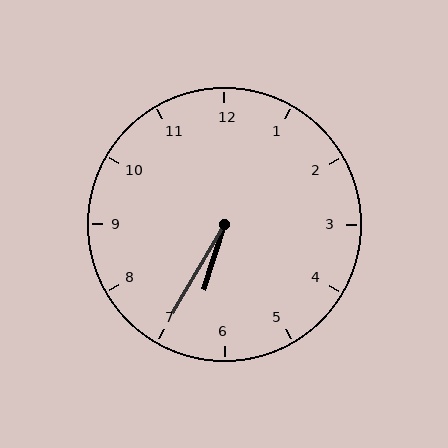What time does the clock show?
6:35.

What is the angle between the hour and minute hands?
Approximately 12 degrees.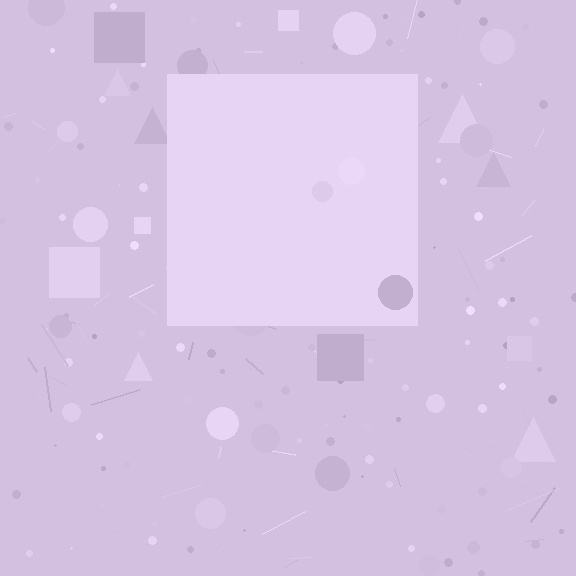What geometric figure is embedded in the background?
A square is embedded in the background.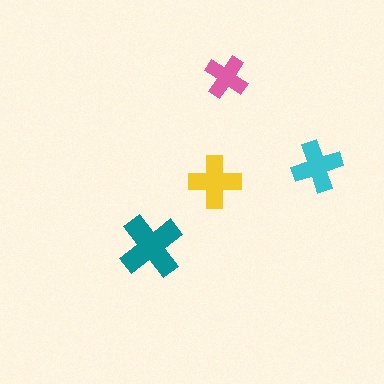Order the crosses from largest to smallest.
the teal one, the yellow one, the cyan one, the pink one.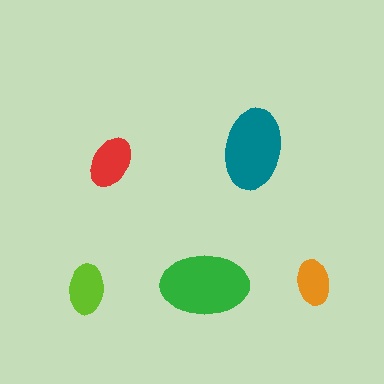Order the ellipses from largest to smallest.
the green one, the teal one, the red one, the lime one, the orange one.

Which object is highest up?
The teal ellipse is topmost.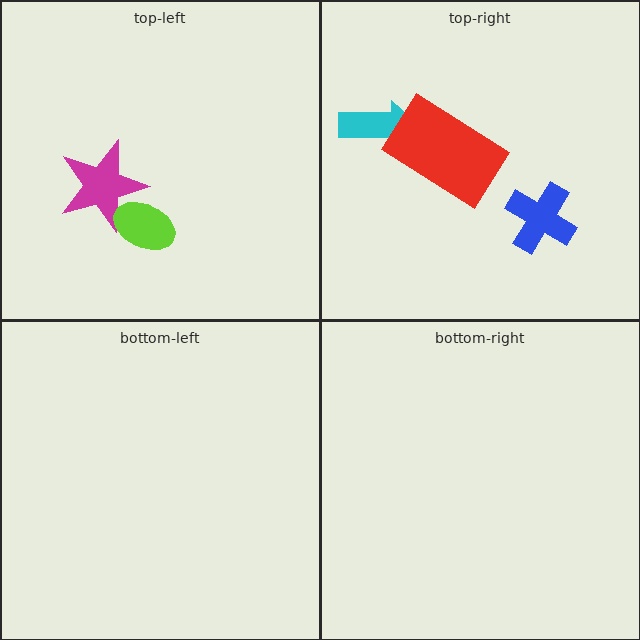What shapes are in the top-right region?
The cyan arrow, the red rectangle, the blue cross.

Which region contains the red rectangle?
The top-right region.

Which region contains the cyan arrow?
The top-right region.